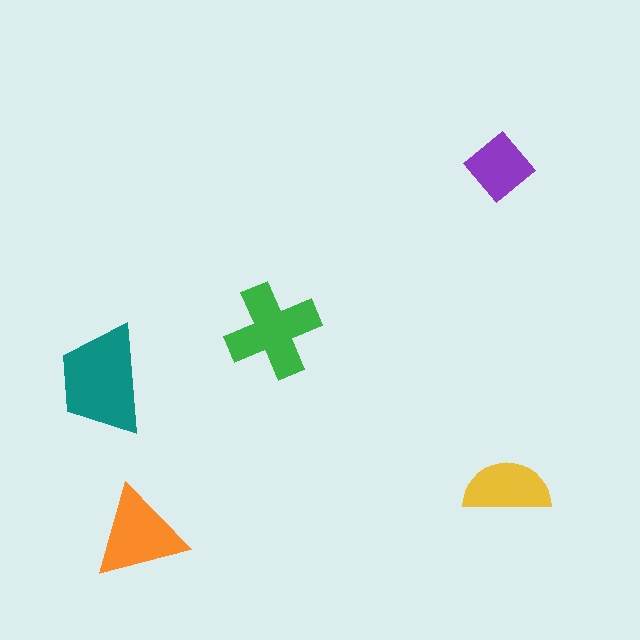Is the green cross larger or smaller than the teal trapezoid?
Smaller.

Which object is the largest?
The teal trapezoid.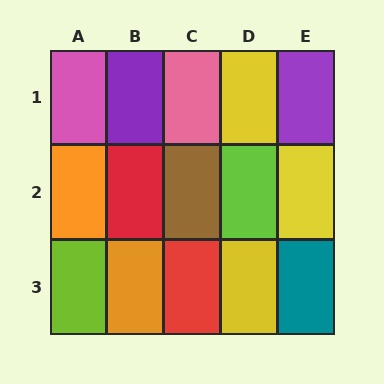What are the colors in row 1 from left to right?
Pink, purple, pink, yellow, purple.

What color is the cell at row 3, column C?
Red.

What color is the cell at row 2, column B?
Red.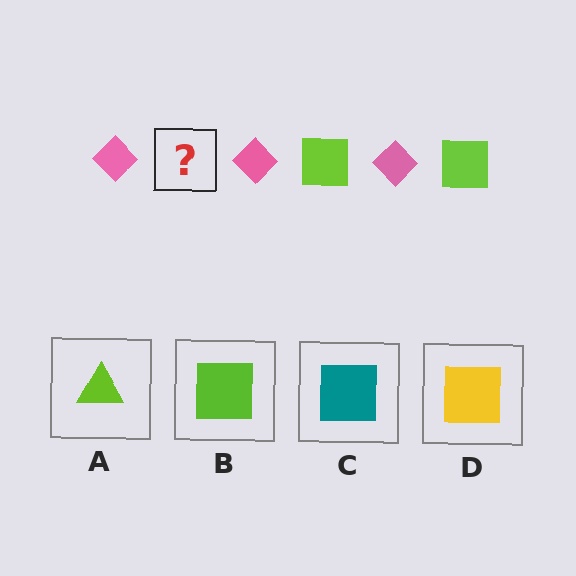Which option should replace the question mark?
Option B.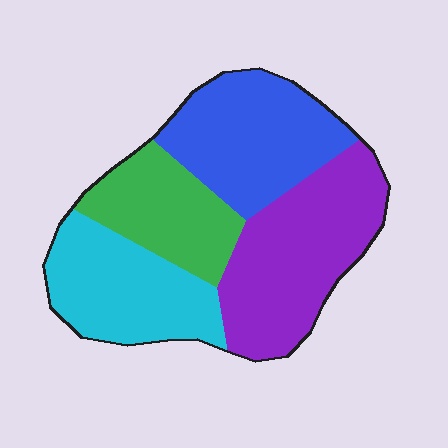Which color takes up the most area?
Purple, at roughly 30%.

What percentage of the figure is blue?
Blue takes up between a sixth and a third of the figure.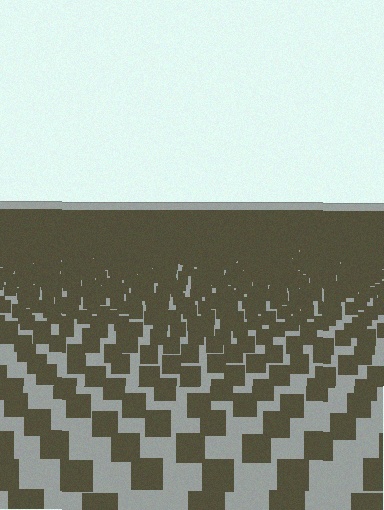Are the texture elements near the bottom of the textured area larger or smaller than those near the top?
Larger. Near the bottom, elements are closer to the viewer and appear at a bigger on-screen size.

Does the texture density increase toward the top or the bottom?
Density increases toward the top.